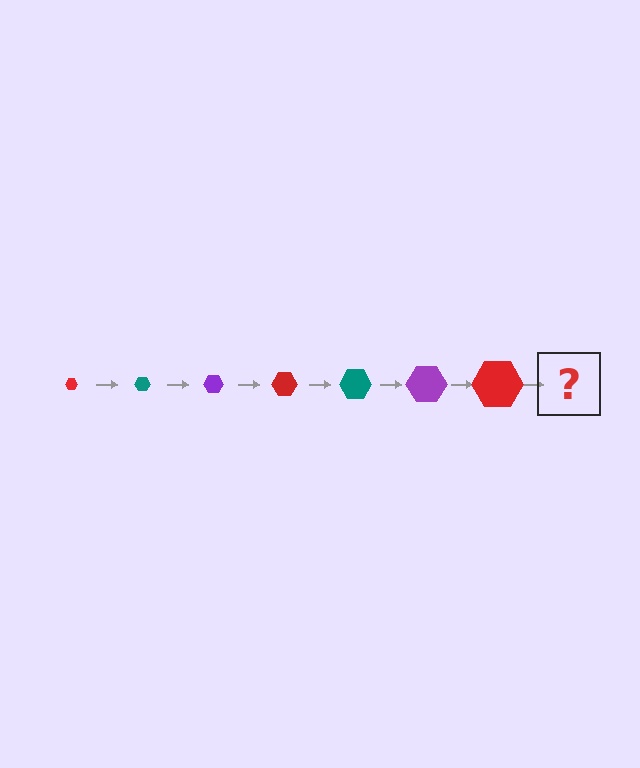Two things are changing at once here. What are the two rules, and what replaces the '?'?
The two rules are that the hexagon grows larger each step and the color cycles through red, teal, and purple. The '?' should be a teal hexagon, larger than the previous one.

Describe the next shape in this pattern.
It should be a teal hexagon, larger than the previous one.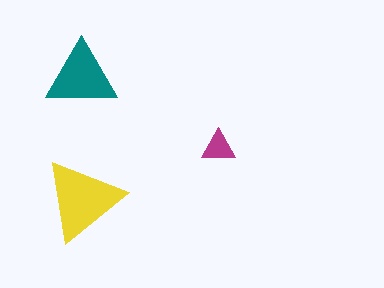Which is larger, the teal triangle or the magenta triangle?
The teal one.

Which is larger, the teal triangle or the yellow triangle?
The yellow one.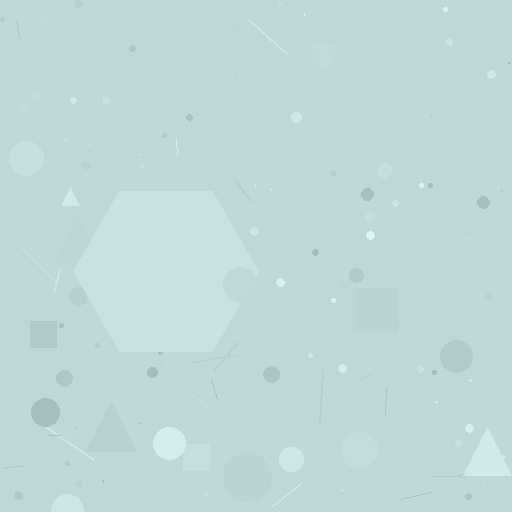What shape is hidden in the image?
A hexagon is hidden in the image.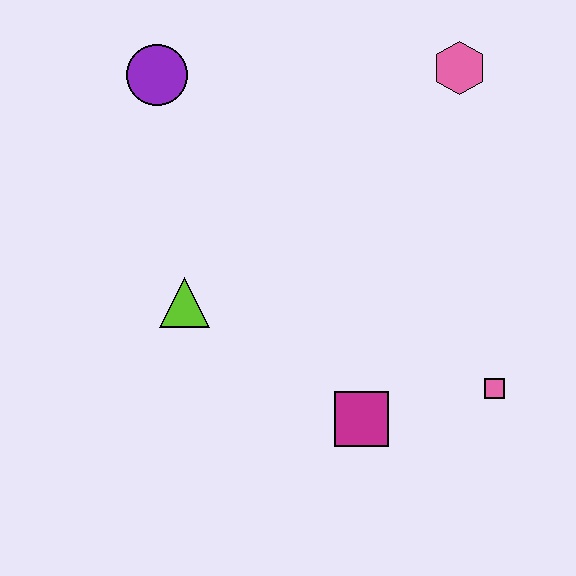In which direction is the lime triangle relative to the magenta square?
The lime triangle is to the left of the magenta square.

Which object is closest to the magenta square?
The pink square is closest to the magenta square.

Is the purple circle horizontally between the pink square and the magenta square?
No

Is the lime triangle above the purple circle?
No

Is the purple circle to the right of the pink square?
No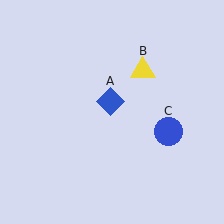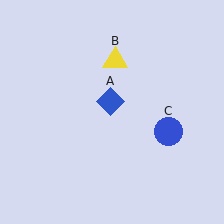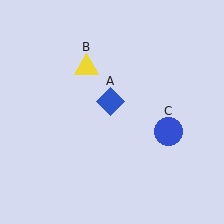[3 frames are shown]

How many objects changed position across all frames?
1 object changed position: yellow triangle (object B).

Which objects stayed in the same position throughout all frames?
Blue diamond (object A) and blue circle (object C) remained stationary.